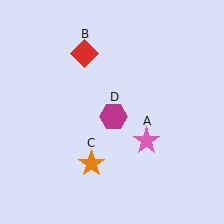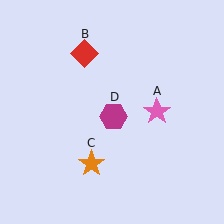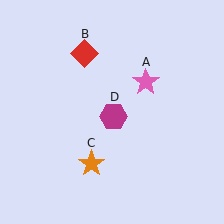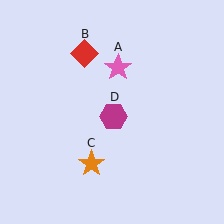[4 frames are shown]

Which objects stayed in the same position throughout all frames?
Red diamond (object B) and orange star (object C) and magenta hexagon (object D) remained stationary.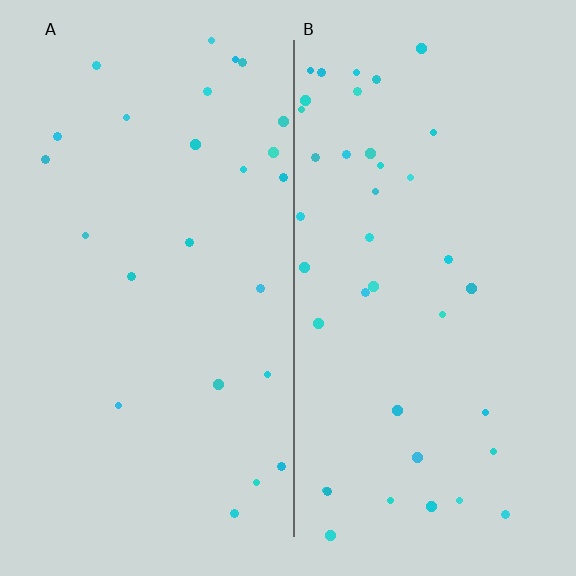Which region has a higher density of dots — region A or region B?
B (the right).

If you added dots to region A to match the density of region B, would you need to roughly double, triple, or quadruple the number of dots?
Approximately double.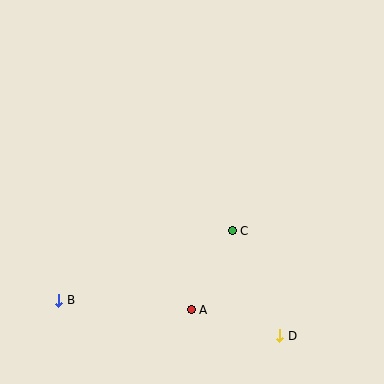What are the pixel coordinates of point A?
Point A is at (191, 310).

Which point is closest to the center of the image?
Point C at (232, 231) is closest to the center.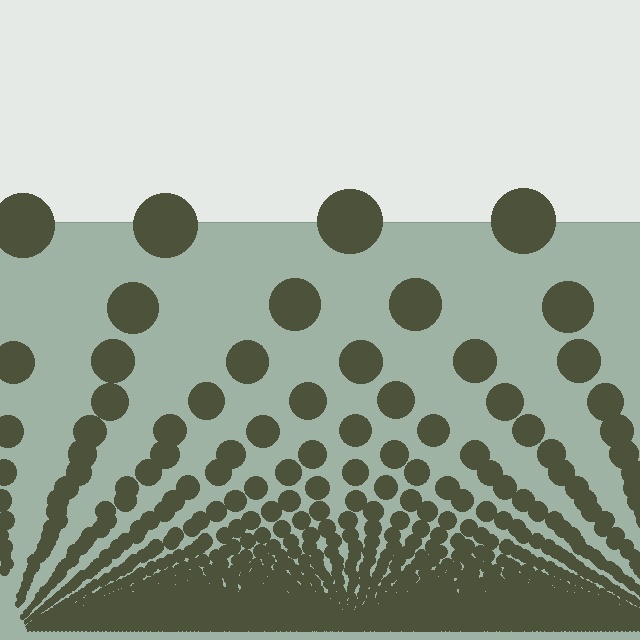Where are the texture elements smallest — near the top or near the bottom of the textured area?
Near the bottom.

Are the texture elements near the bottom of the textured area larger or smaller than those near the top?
Smaller. The gradient is inverted — elements near the bottom are smaller and denser.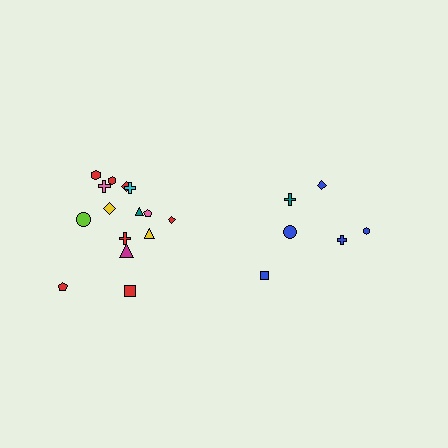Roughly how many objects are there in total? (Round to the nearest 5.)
Roughly 20 objects in total.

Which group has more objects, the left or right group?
The left group.